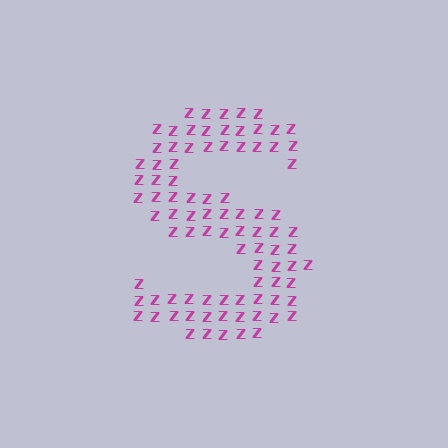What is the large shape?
The large shape is the letter S.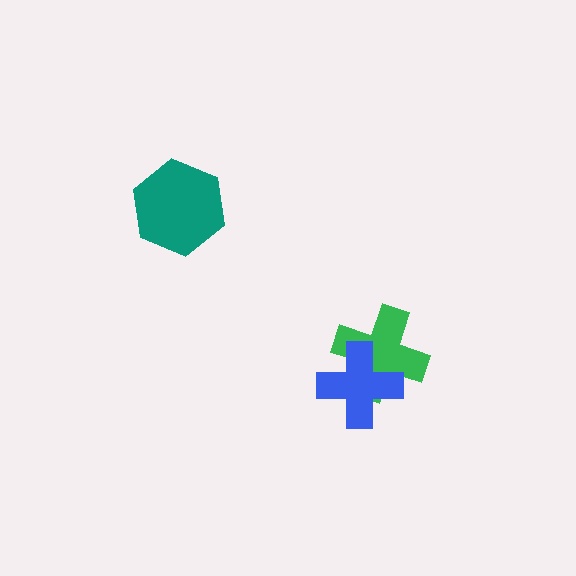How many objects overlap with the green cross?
1 object overlaps with the green cross.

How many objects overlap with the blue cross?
1 object overlaps with the blue cross.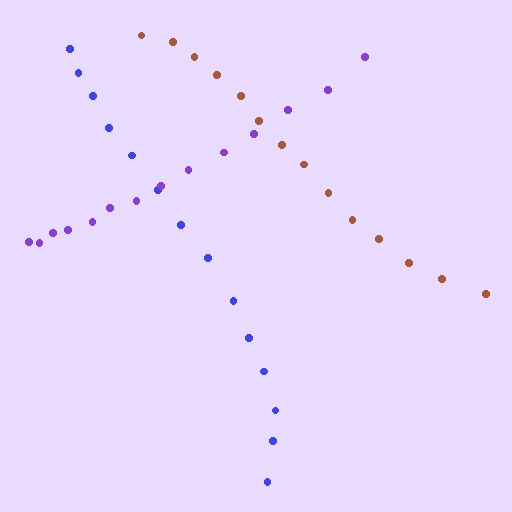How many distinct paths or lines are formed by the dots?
There are 3 distinct paths.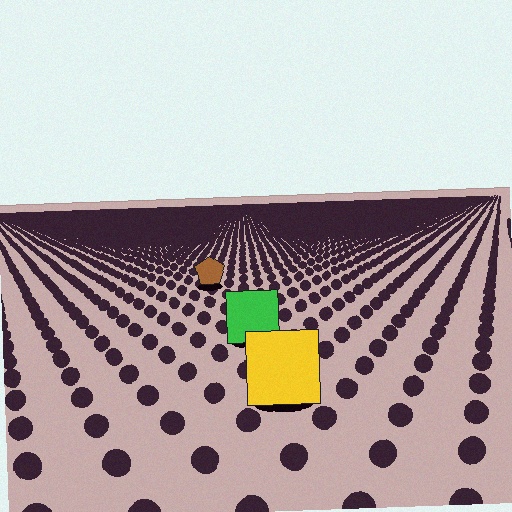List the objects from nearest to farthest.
From nearest to farthest: the yellow square, the green square, the brown pentagon.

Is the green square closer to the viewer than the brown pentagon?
Yes. The green square is closer — you can tell from the texture gradient: the ground texture is coarser near it.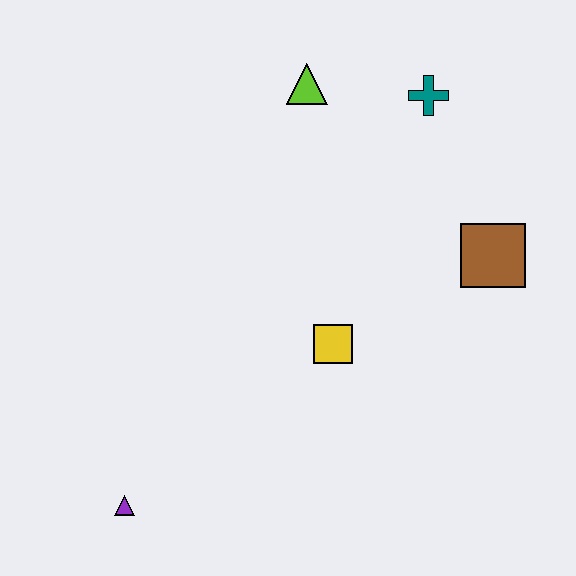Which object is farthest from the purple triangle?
The teal cross is farthest from the purple triangle.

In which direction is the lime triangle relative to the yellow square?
The lime triangle is above the yellow square.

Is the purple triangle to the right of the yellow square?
No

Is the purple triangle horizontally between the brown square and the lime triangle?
No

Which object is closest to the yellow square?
The brown square is closest to the yellow square.